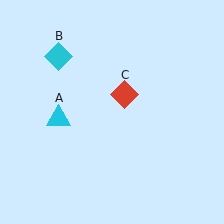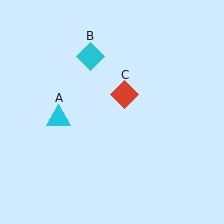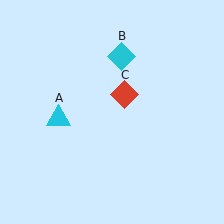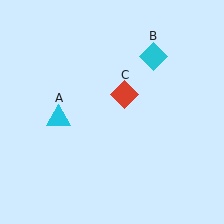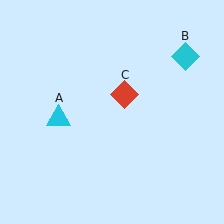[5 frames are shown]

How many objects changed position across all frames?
1 object changed position: cyan diamond (object B).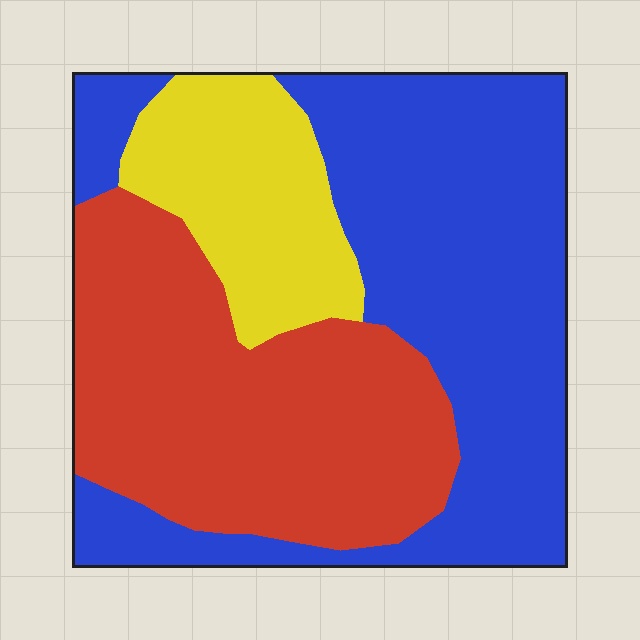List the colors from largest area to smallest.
From largest to smallest: blue, red, yellow.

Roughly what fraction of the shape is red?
Red takes up about three eighths (3/8) of the shape.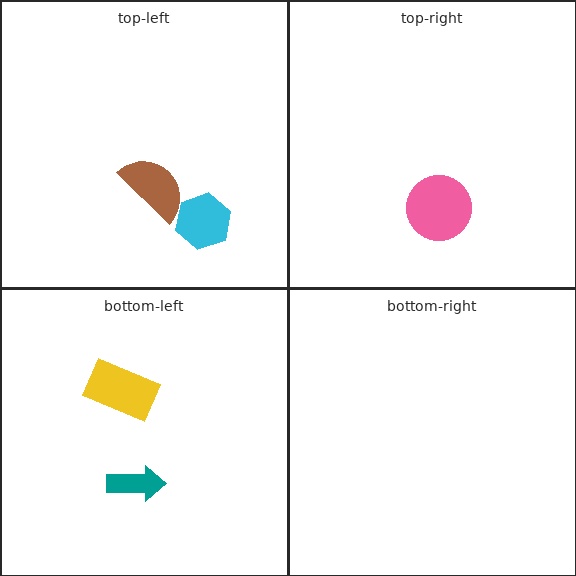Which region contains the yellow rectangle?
The bottom-left region.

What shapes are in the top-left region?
The cyan hexagon, the brown semicircle.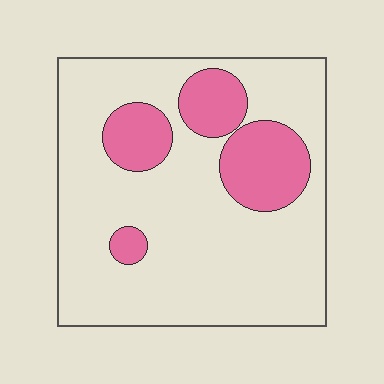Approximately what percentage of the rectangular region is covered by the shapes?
Approximately 20%.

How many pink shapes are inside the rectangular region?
4.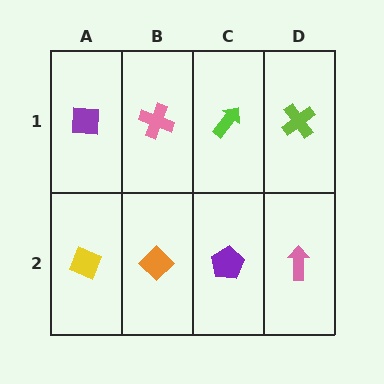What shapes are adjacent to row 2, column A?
A purple square (row 1, column A), an orange diamond (row 2, column B).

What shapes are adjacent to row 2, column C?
A lime arrow (row 1, column C), an orange diamond (row 2, column B), a pink arrow (row 2, column D).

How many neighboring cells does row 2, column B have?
3.